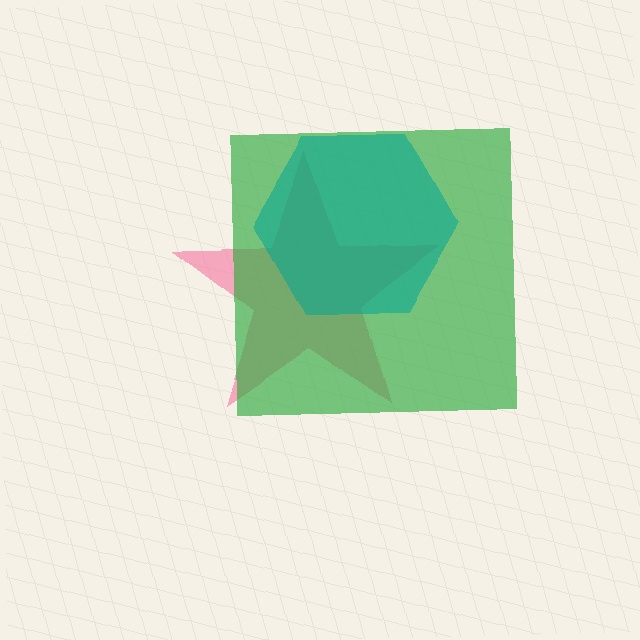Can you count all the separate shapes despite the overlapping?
Yes, there are 3 separate shapes.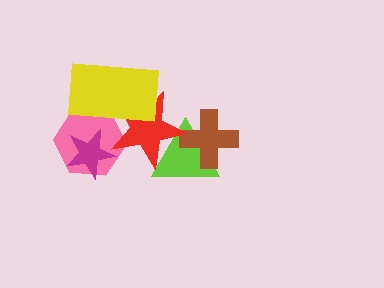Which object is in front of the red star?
The yellow rectangle is in front of the red star.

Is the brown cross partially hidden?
Yes, it is partially covered by another shape.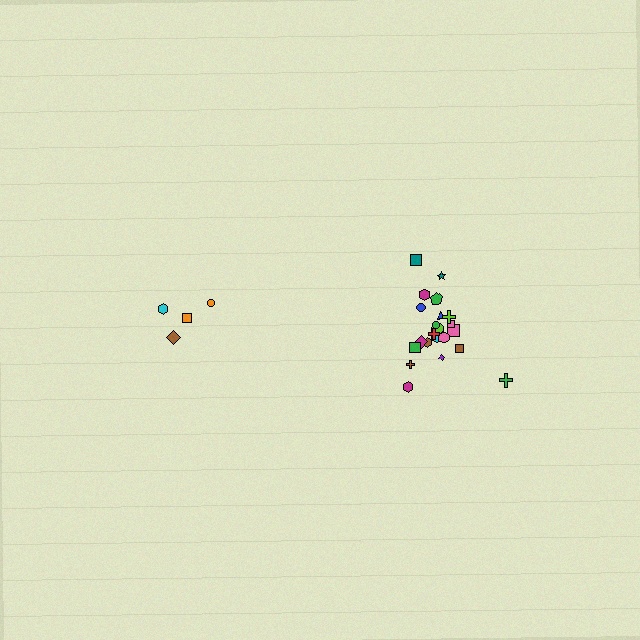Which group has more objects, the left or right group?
The right group.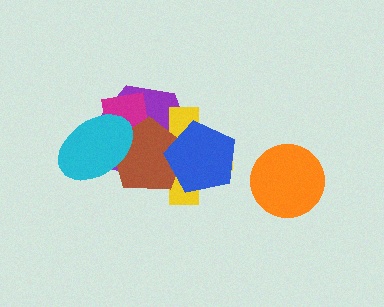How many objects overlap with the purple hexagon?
5 objects overlap with the purple hexagon.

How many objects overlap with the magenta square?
3 objects overlap with the magenta square.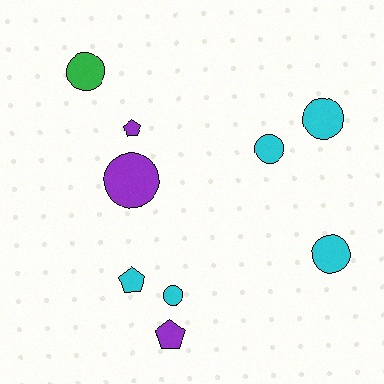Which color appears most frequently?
Cyan, with 5 objects.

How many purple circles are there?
There is 1 purple circle.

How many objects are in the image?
There are 9 objects.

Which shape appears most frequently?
Circle, with 6 objects.